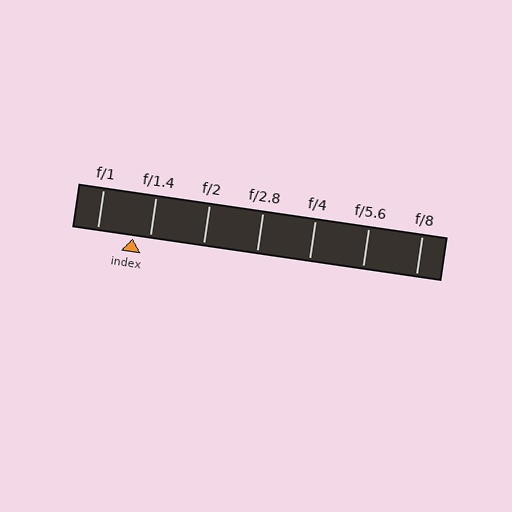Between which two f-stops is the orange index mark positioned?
The index mark is between f/1 and f/1.4.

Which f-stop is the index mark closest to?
The index mark is closest to f/1.4.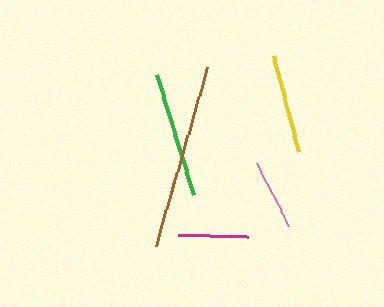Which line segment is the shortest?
The magenta line is the shortest at approximately 70 pixels.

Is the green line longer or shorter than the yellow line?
The green line is longer than the yellow line.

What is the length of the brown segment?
The brown segment is approximately 186 pixels long.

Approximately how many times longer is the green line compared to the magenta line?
The green line is approximately 1.8 times the length of the magenta line.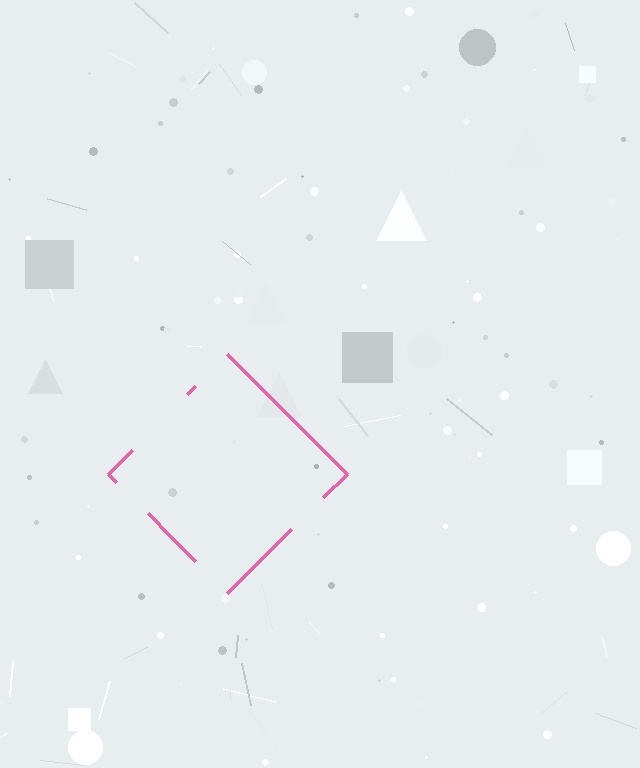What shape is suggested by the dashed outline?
The dashed outline suggests a diamond.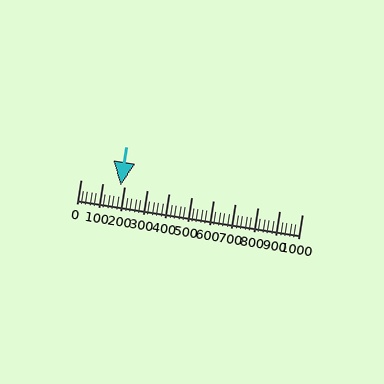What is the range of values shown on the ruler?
The ruler shows values from 0 to 1000.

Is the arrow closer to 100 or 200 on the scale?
The arrow is closer to 200.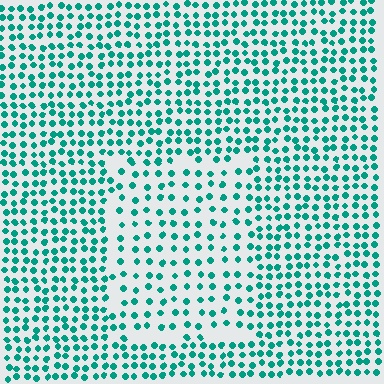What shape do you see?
I see a rectangle.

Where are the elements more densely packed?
The elements are more densely packed outside the rectangle boundary.